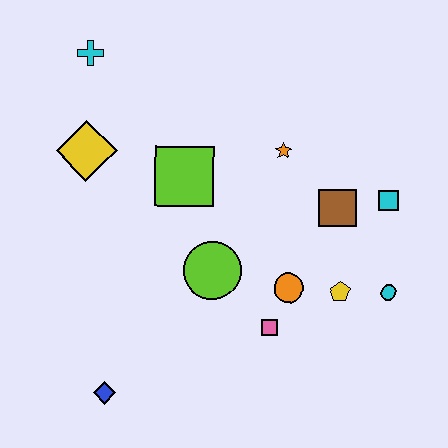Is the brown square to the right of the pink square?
Yes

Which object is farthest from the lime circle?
The cyan cross is farthest from the lime circle.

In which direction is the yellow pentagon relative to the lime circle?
The yellow pentagon is to the right of the lime circle.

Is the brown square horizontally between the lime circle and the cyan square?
Yes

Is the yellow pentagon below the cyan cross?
Yes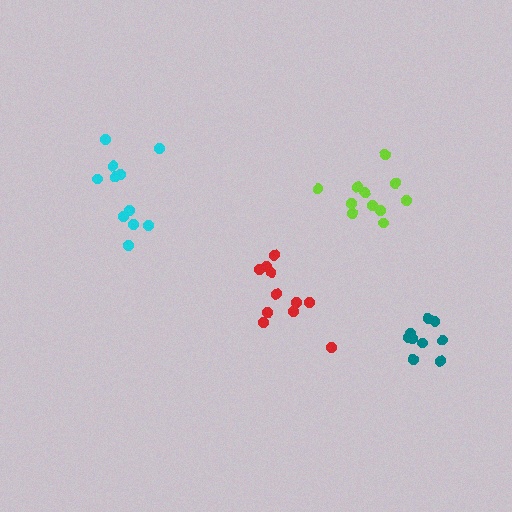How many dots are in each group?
Group 1: 11 dots, Group 2: 11 dots, Group 3: 9 dots, Group 4: 11 dots (42 total).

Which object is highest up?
The lime cluster is topmost.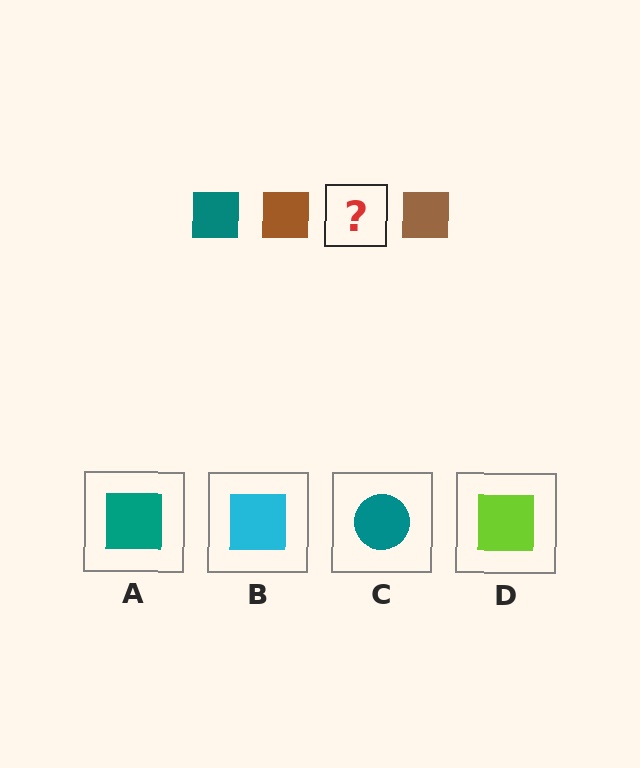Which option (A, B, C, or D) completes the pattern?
A.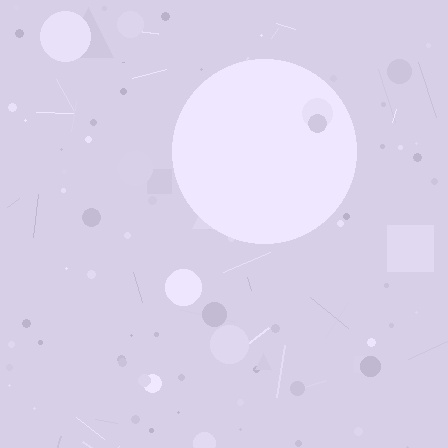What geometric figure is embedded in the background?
A circle is embedded in the background.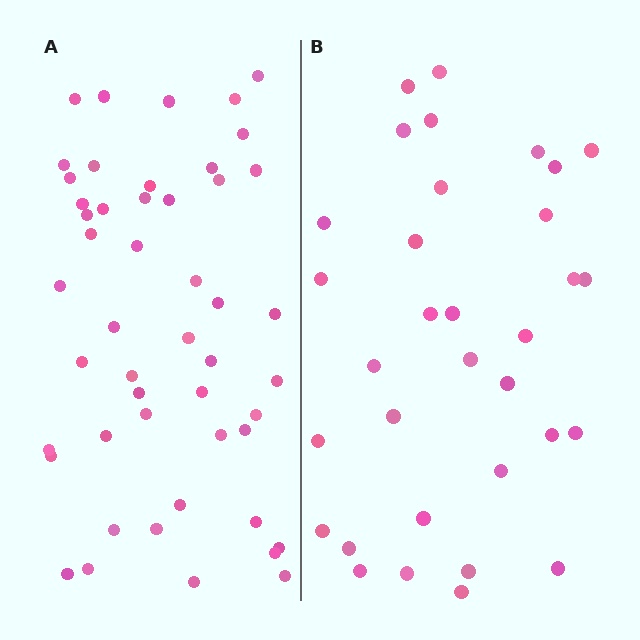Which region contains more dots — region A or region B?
Region A (the left region) has more dots.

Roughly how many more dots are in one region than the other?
Region A has approximately 15 more dots than region B.